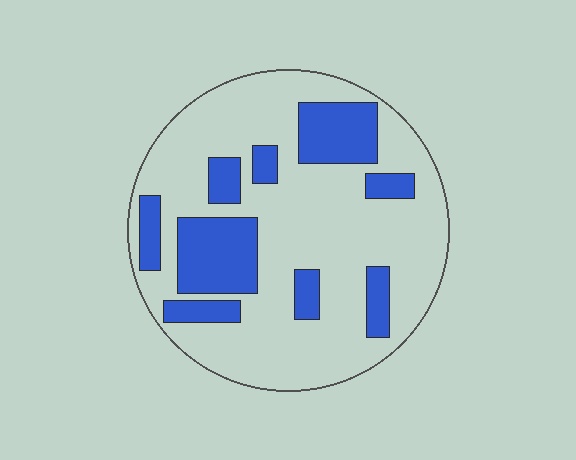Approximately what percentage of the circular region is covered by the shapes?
Approximately 25%.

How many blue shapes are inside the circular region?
9.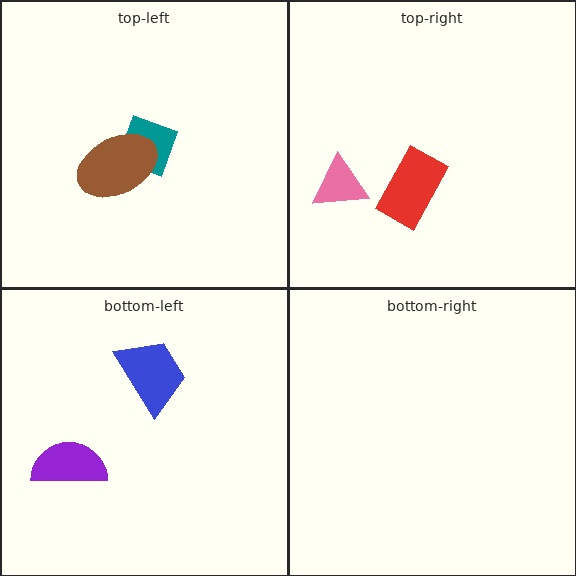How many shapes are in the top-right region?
2.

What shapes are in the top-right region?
The red rectangle, the pink triangle.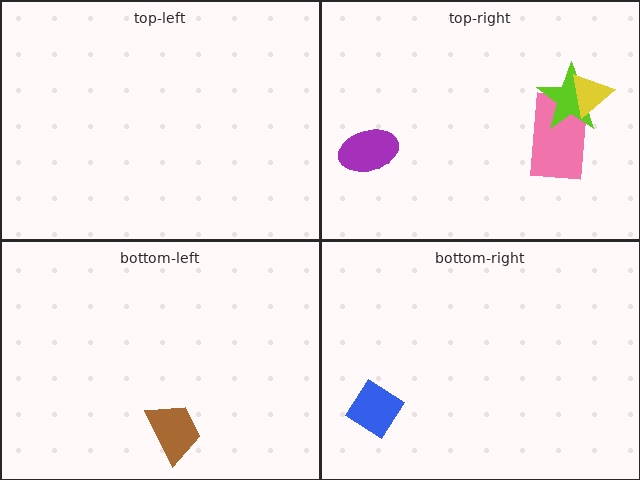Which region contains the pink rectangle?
The top-right region.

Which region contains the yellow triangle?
The top-right region.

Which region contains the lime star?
The top-right region.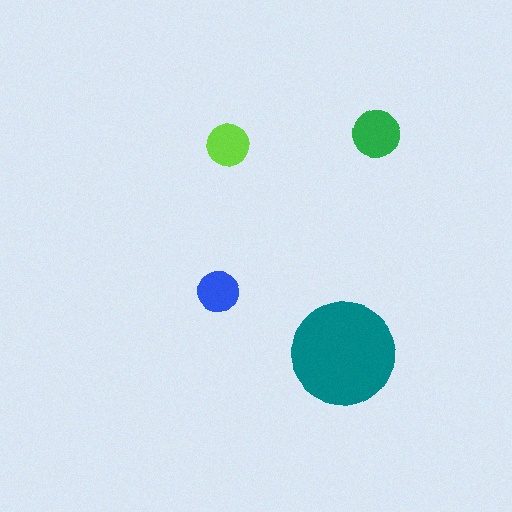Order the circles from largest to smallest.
the teal one, the green one, the lime one, the blue one.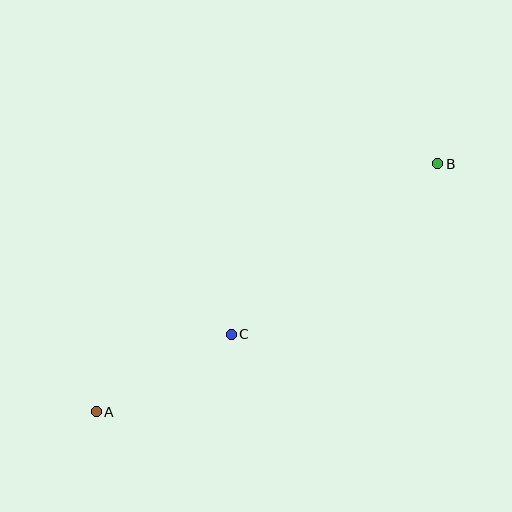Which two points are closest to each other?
Points A and C are closest to each other.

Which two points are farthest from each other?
Points A and B are farthest from each other.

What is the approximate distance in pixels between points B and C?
The distance between B and C is approximately 268 pixels.